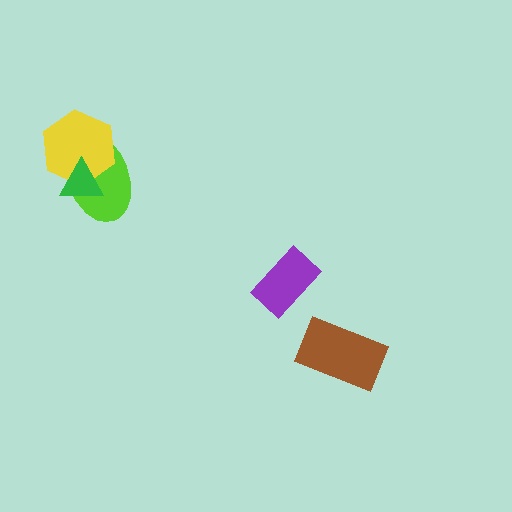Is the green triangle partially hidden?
No, no other shape covers it.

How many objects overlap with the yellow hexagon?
2 objects overlap with the yellow hexagon.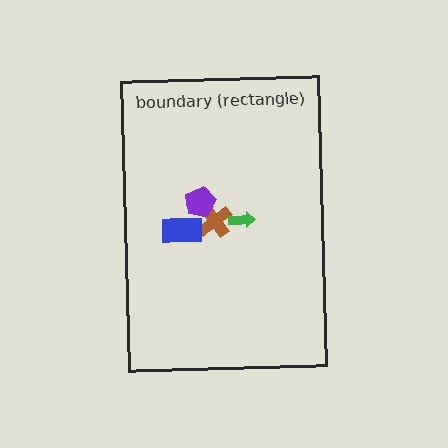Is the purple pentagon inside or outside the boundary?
Inside.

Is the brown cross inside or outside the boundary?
Inside.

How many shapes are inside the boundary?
4 inside, 0 outside.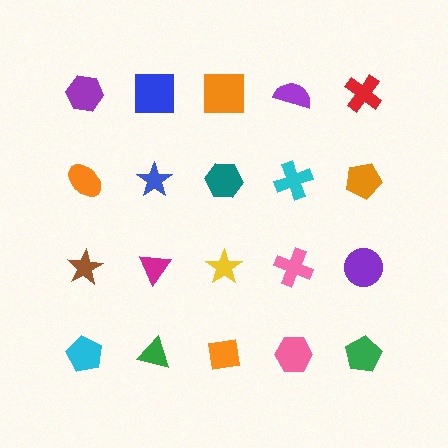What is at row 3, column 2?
A magenta triangle.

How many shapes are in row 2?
5 shapes.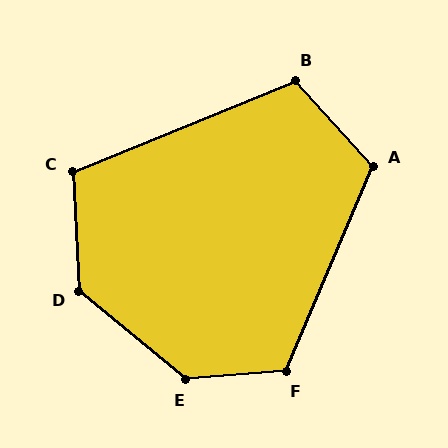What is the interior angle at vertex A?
Approximately 115 degrees (obtuse).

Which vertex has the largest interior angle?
E, at approximately 136 degrees.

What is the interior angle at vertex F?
Approximately 117 degrees (obtuse).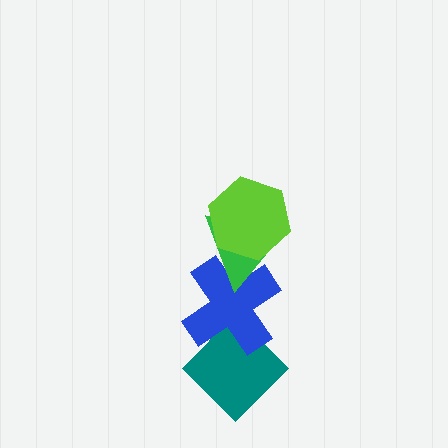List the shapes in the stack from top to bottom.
From top to bottom: the lime hexagon, the green triangle, the blue cross, the teal diamond.